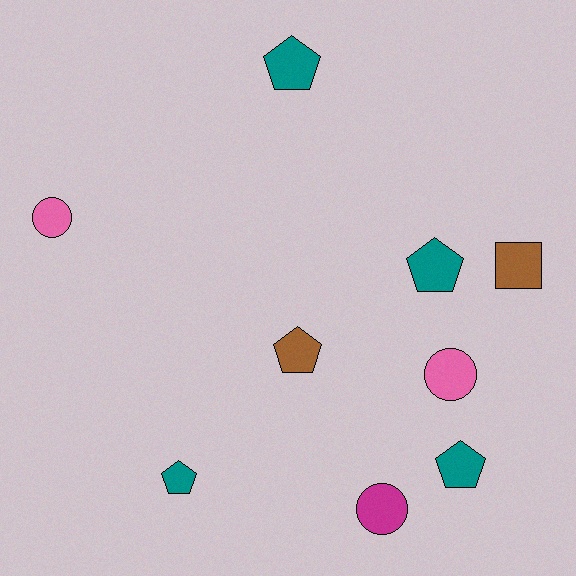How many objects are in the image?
There are 9 objects.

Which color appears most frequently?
Teal, with 4 objects.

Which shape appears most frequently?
Pentagon, with 5 objects.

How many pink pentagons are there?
There are no pink pentagons.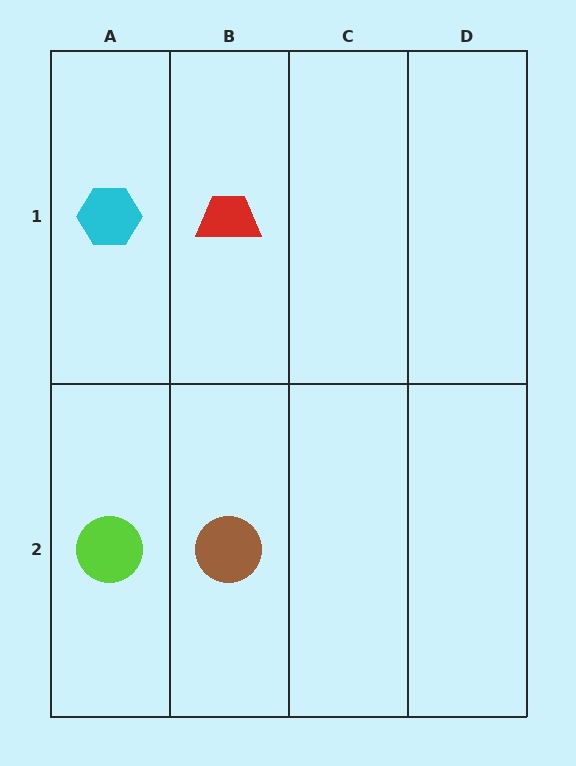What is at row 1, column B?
A red trapezoid.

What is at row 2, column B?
A brown circle.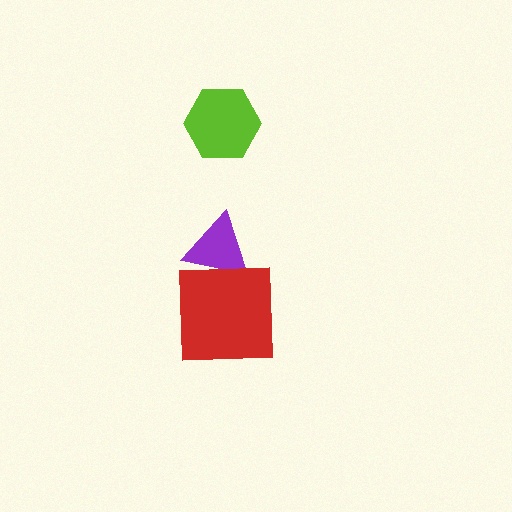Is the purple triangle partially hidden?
Yes, it is partially covered by another shape.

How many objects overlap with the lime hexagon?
0 objects overlap with the lime hexagon.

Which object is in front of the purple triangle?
The red square is in front of the purple triangle.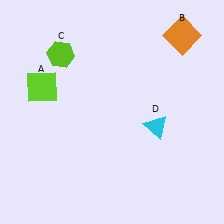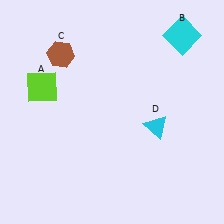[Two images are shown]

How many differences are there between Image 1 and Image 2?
There are 2 differences between the two images.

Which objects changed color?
B changed from orange to cyan. C changed from lime to brown.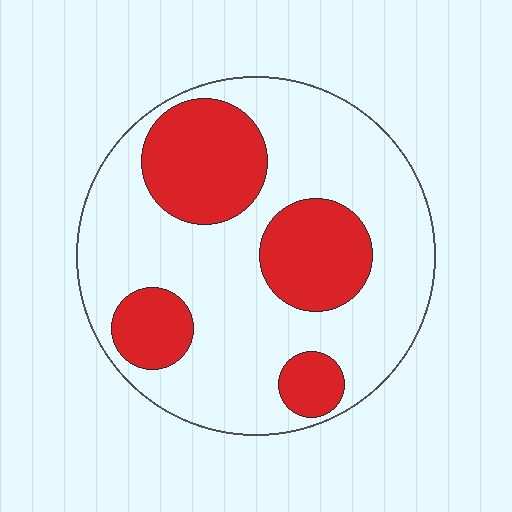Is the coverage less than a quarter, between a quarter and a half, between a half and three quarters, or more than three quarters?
Between a quarter and a half.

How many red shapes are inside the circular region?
4.